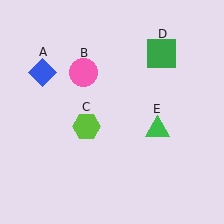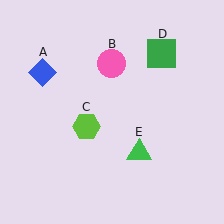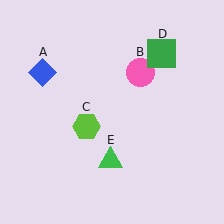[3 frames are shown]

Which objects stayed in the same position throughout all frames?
Blue diamond (object A) and lime hexagon (object C) and green square (object D) remained stationary.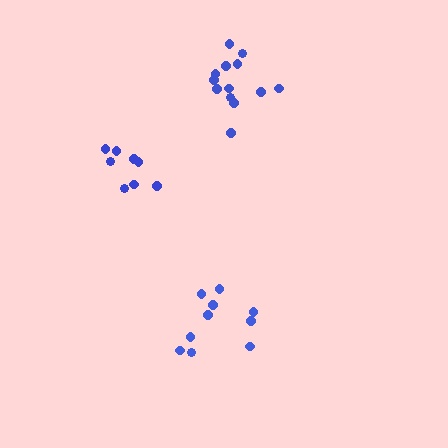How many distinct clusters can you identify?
There are 3 distinct clusters.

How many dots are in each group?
Group 1: 9 dots, Group 2: 10 dots, Group 3: 13 dots (32 total).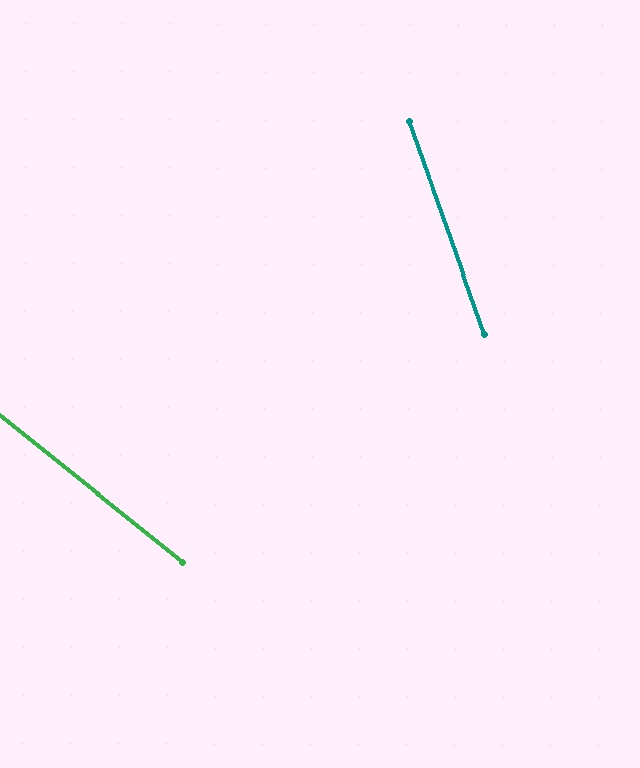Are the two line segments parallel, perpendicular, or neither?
Neither parallel nor perpendicular — they differ by about 32°.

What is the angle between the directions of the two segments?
Approximately 32 degrees.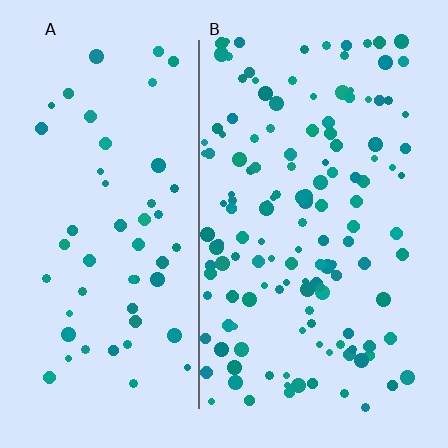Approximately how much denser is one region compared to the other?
Approximately 2.7× — region B over region A.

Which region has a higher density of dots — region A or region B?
B (the right).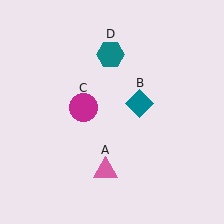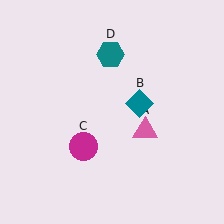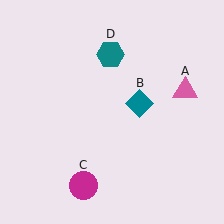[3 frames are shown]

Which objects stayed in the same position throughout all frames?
Teal diamond (object B) and teal hexagon (object D) remained stationary.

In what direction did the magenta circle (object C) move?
The magenta circle (object C) moved down.